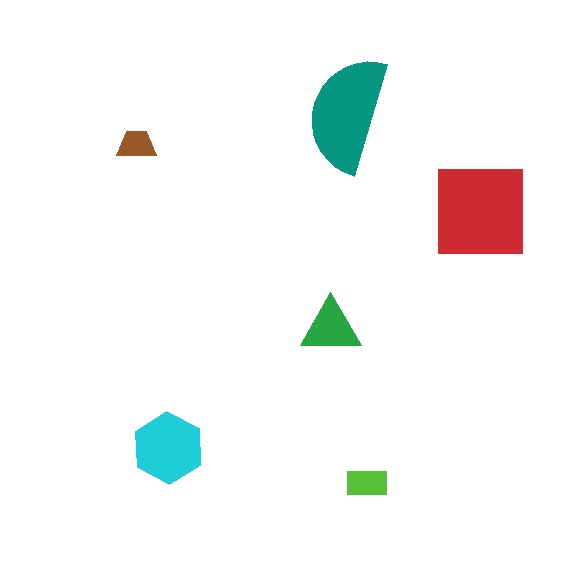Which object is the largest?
The red square.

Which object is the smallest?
The brown trapezoid.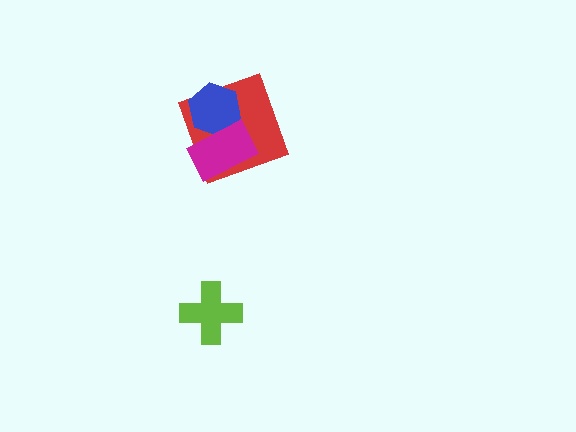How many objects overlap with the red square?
2 objects overlap with the red square.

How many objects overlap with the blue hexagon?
2 objects overlap with the blue hexagon.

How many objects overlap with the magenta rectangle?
2 objects overlap with the magenta rectangle.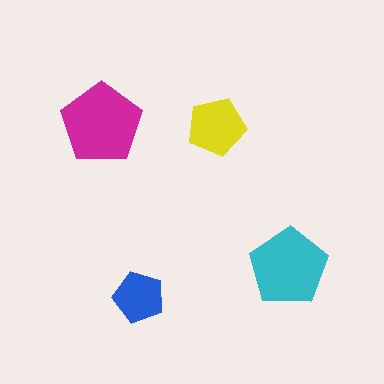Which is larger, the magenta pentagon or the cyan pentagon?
The magenta one.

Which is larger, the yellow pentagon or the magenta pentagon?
The magenta one.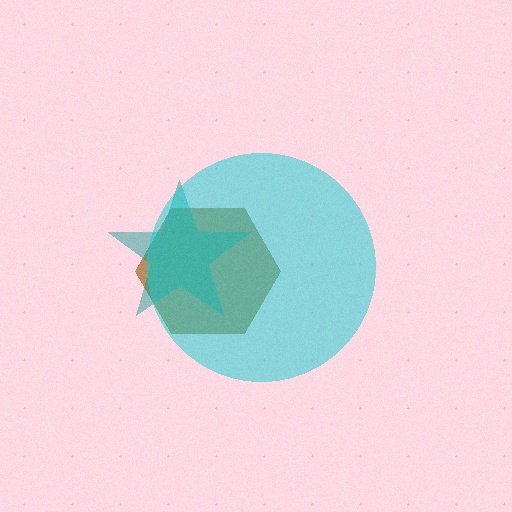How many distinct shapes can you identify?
There are 3 distinct shapes: a brown hexagon, a teal star, a cyan circle.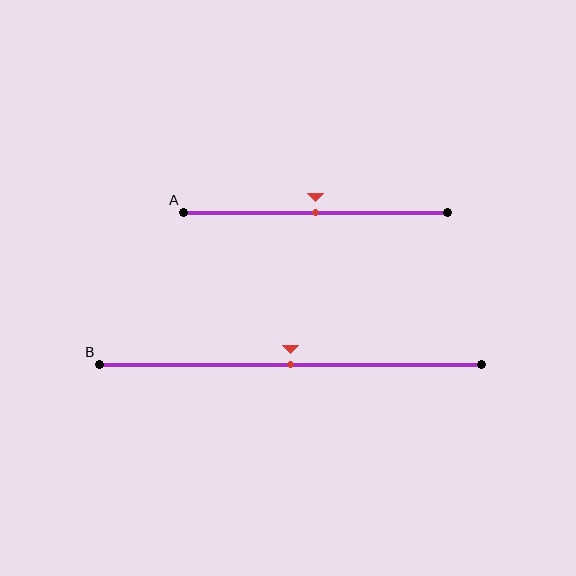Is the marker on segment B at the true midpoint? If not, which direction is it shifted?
Yes, the marker on segment B is at the true midpoint.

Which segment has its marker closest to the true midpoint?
Segment A has its marker closest to the true midpoint.